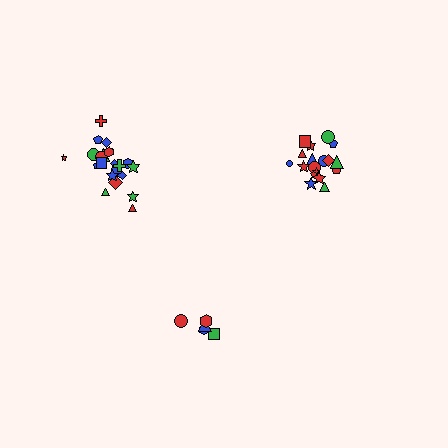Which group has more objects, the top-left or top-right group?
The top-left group.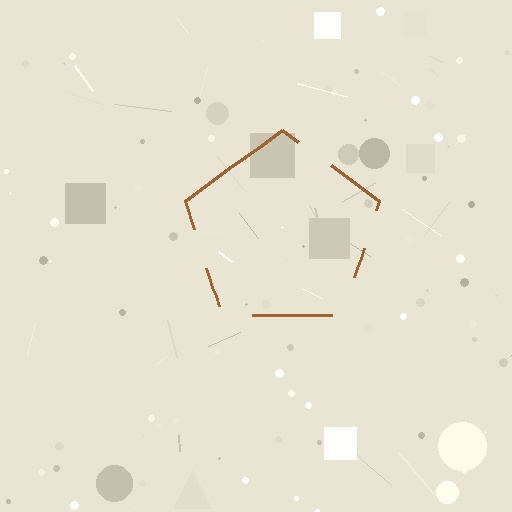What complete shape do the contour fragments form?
The contour fragments form a pentagon.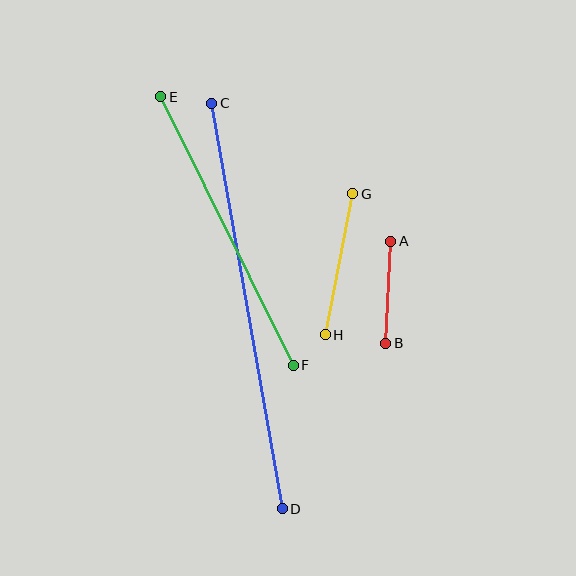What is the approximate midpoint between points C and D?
The midpoint is at approximately (247, 306) pixels.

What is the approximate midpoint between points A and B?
The midpoint is at approximately (388, 292) pixels.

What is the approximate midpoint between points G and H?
The midpoint is at approximately (339, 264) pixels.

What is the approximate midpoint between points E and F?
The midpoint is at approximately (227, 231) pixels.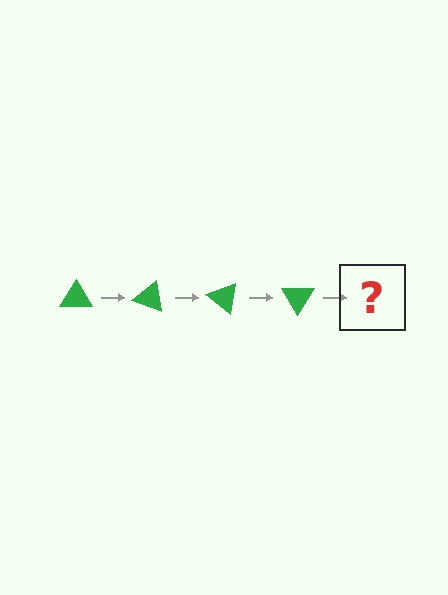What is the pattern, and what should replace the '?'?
The pattern is that the triangle rotates 20 degrees each step. The '?' should be a green triangle rotated 80 degrees.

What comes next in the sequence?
The next element should be a green triangle rotated 80 degrees.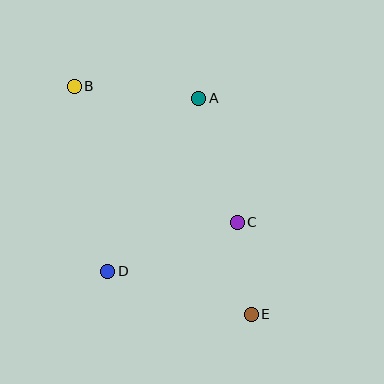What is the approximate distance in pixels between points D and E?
The distance between D and E is approximately 150 pixels.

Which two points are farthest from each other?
Points B and E are farthest from each other.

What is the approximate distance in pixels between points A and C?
The distance between A and C is approximately 130 pixels.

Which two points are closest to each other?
Points C and E are closest to each other.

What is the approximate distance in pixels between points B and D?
The distance between B and D is approximately 188 pixels.